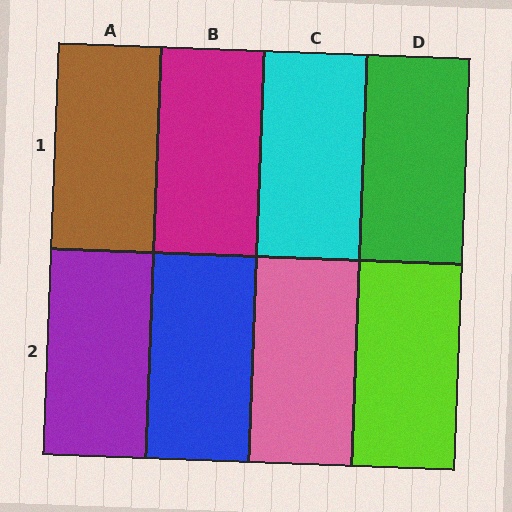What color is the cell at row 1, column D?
Green.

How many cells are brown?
1 cell is brown.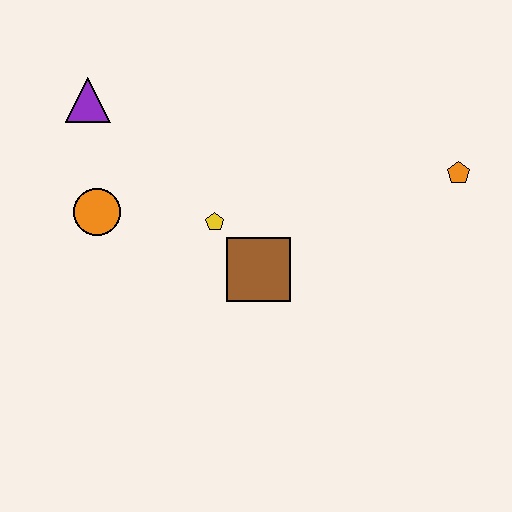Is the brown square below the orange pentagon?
Yes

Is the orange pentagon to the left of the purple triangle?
No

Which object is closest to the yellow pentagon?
The brown square is closest to the yellow pentagon.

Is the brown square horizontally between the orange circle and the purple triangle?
No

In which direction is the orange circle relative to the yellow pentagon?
The orange circle is to the left of the yellow pentagon.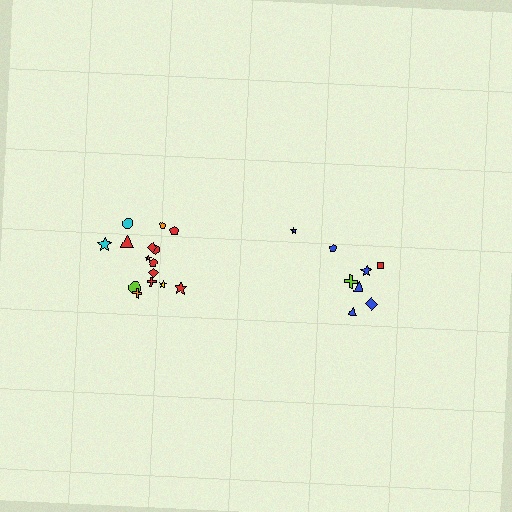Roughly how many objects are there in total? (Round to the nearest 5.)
Roughly 25 objects in total.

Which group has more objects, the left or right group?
The left group.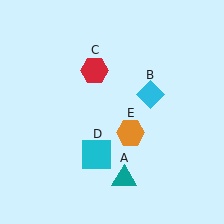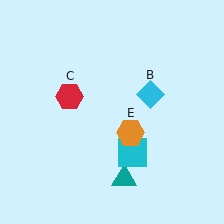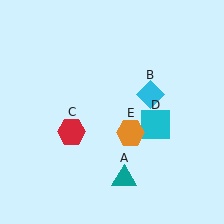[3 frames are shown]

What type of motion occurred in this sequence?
The red hexagon (object C), cyan square (object D) rotated counterclockwise around the center of the scene.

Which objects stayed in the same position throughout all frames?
Teal triangle (object A) and cyan diamond (object B) and orange hexagon (object E) remained stationary.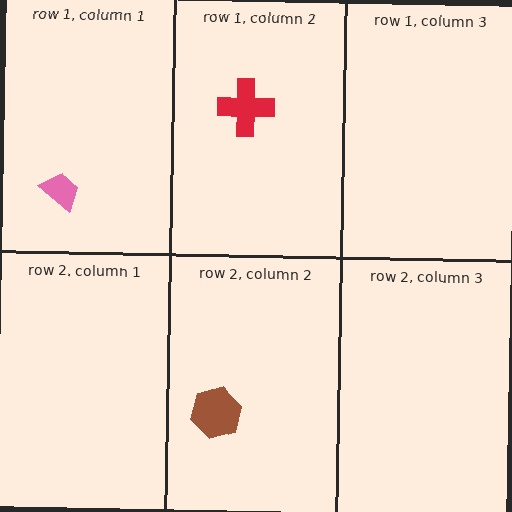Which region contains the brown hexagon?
The row 2, column 2 region.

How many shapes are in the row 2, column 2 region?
1.